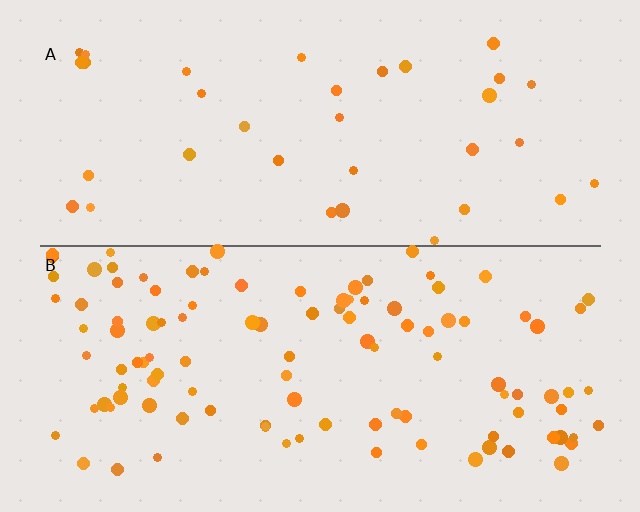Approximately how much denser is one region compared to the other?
Approximately 3.1× — region B over region A.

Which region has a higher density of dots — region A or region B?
B (the bottom).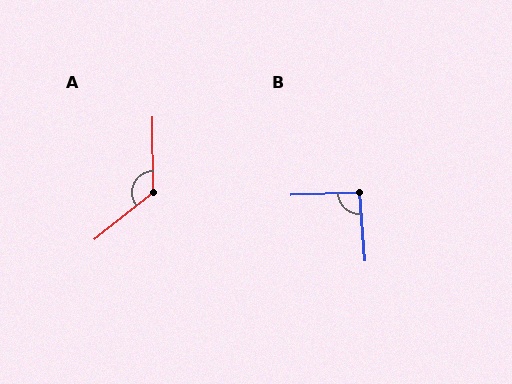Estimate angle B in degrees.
Approximately 92 degrees.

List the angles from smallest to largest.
B (92°), A (128°).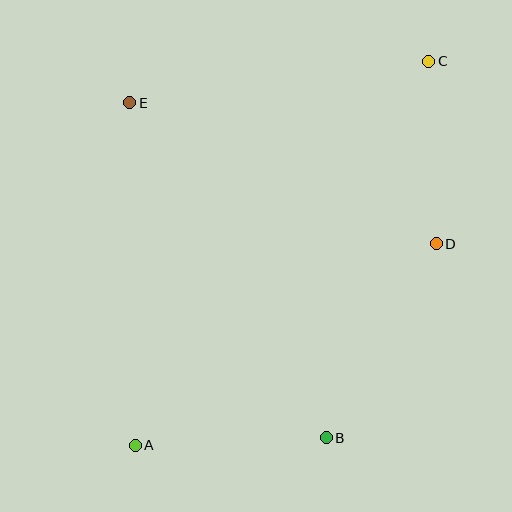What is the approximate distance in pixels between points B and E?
The distance between B and E is approximately 388 pixels.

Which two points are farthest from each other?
Points A and C are farthest from each other.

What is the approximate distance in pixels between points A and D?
The distance between A and D is approximately 362 pixels.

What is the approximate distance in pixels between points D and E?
The distance between D and E is approximately 337 pixels.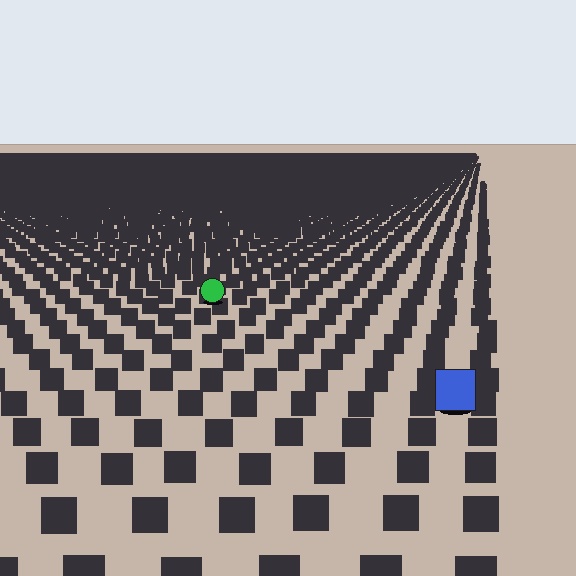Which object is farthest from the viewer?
The green circle is farthest from the viewer. It appears smaller and the ground texture around it is denser.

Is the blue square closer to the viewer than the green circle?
Yes. The blue square is closer — you can tell from the texture gradient: the ground texture is coarser near it.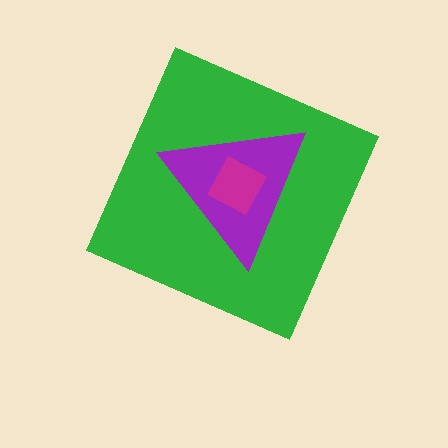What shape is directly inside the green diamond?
The purple triangle.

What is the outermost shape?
The green diamond.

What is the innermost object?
The magenta square.